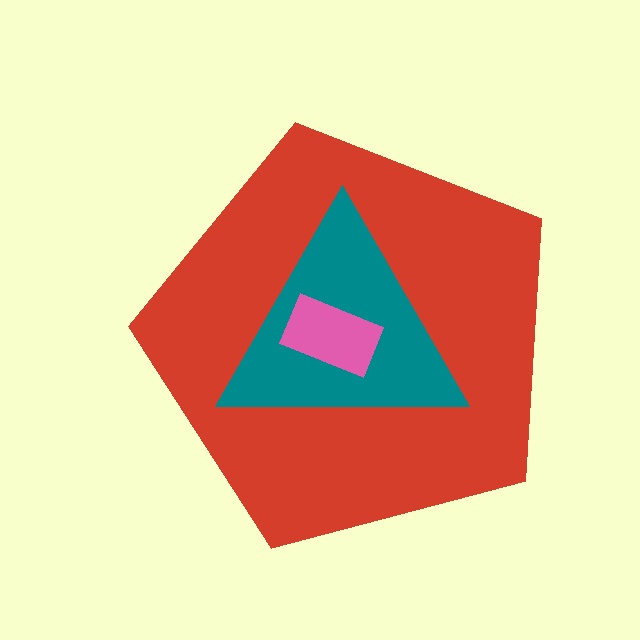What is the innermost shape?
The pink rectangle.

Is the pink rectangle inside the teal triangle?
Yes.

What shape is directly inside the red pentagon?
The teal triangle.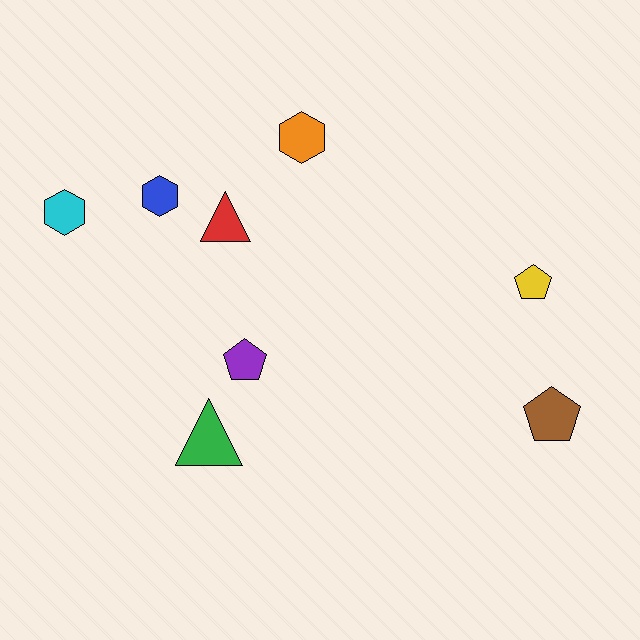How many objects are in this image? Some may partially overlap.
There are 8 objects.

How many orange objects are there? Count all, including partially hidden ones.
There is 1 orange object.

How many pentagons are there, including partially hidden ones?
There are 3 pentagons.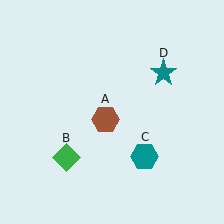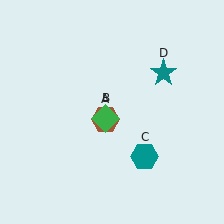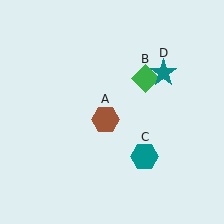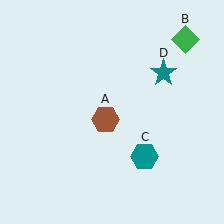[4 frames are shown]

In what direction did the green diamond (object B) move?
The green diamond (object B) moved up and to the right.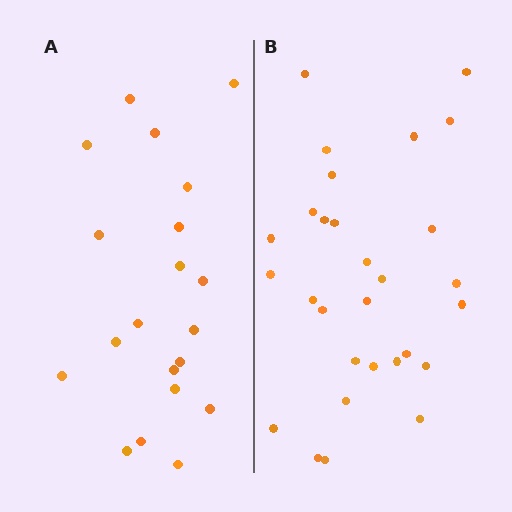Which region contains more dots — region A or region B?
Region B (the right region) has more dots.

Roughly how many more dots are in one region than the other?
Region B has roughly 8 or so more dots than region A.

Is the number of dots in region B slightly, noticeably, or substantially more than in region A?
Region B has substantially more. The ratio is roughly 1.4 to 1.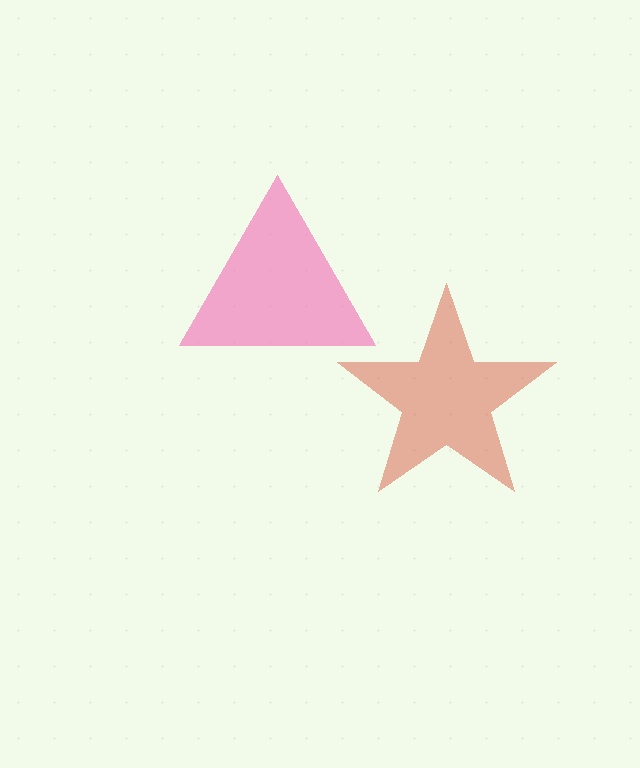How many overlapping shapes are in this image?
There are 2 overlapping shapes in the image.